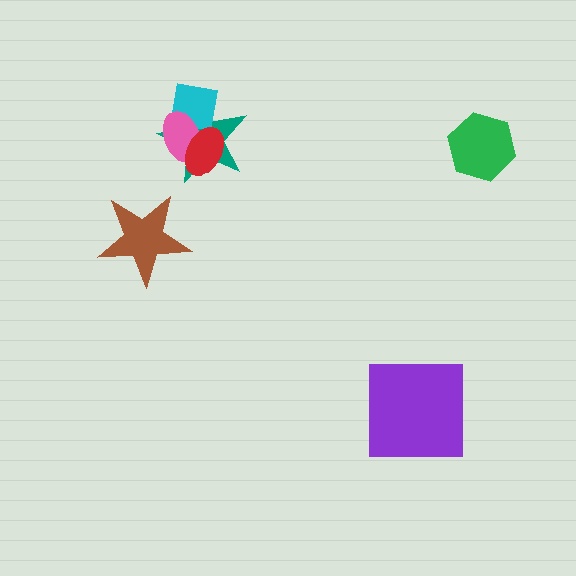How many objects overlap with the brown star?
0 objects overlap with the brown star.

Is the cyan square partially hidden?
Yes, it is partially covered by another shape.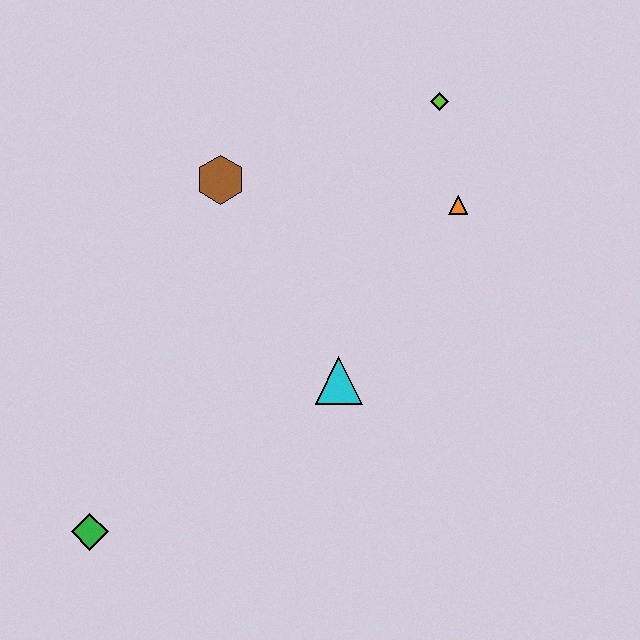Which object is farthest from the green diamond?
The lime diamond is farthest from the green diamond.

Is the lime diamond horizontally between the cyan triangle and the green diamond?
No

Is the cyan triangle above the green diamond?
Yes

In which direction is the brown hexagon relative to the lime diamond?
The brown hexagon is to the left of the lime diamond.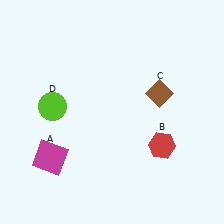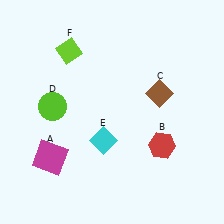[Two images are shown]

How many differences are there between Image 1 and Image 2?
There are 2 differences between the two images.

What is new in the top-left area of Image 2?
A lime diamond (F) was added in the top-left area of Image 2.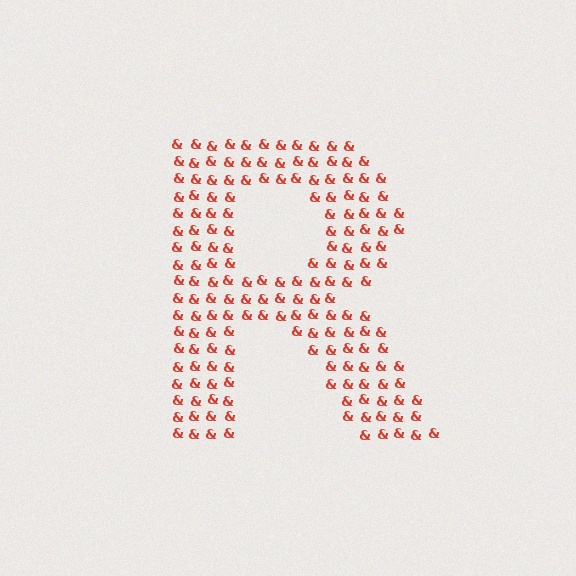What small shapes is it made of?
It is made of small ampersands.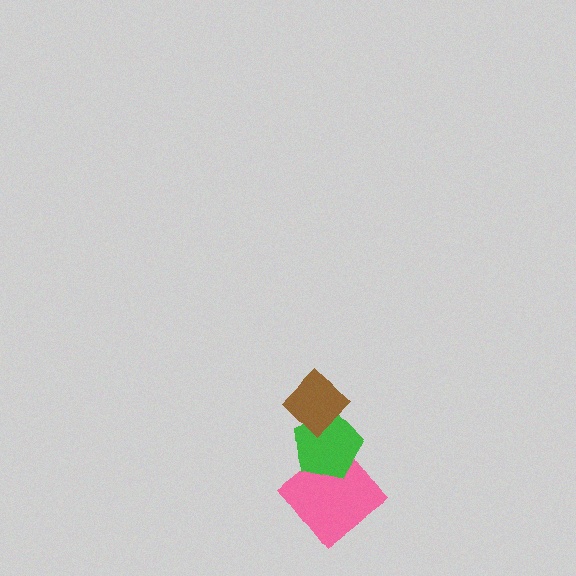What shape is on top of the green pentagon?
The brown diamond is on top of the green pentagon.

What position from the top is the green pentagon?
The green pentagon is 2nd from the top.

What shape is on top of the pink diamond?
The green pentagon is on top of the pink diamond.